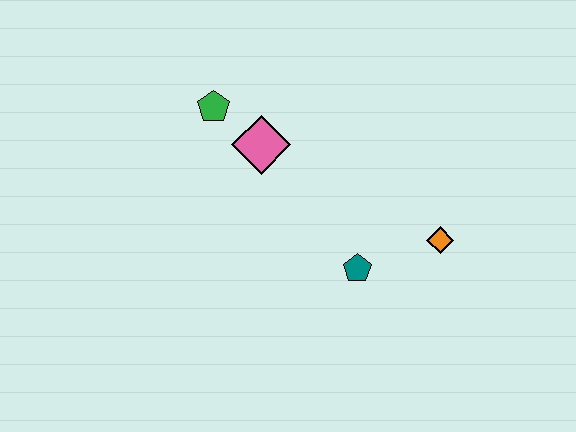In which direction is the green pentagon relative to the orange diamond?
The green pentagon is to the left of the orange diamond.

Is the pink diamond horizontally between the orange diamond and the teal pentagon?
No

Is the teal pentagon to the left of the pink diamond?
No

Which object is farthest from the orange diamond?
The green pentagon is farthest from the orange diamond.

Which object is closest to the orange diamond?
The teal pentagon is closest to the orange diamond.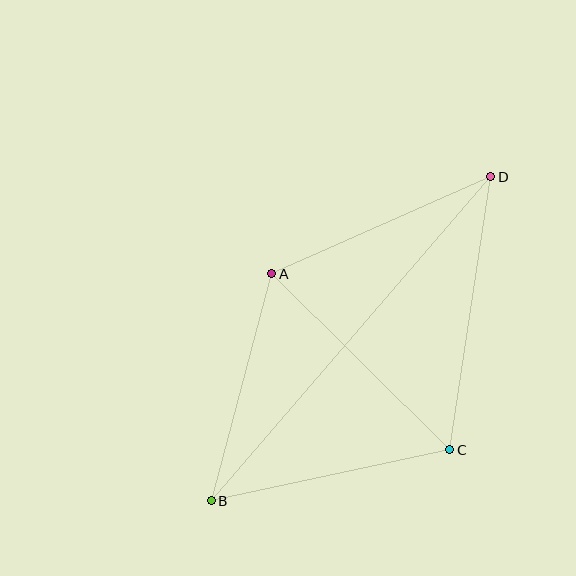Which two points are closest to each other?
Points A and B are closest to each other.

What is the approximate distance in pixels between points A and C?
The distance between A and C is approximately 250 pixels.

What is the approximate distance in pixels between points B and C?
The distance between B and C is approximately 244 pixels.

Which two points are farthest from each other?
Points B and D are farthest from each other.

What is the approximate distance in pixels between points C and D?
The distance between C and D is approximately 276 pixels.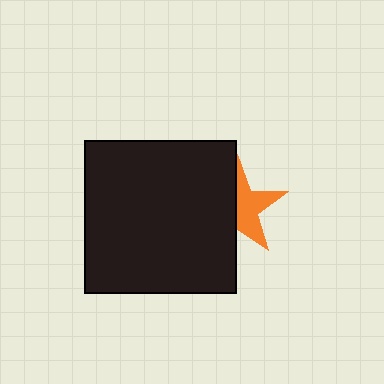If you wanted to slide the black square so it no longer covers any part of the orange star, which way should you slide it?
Slide it left — that is the most direct way to separate the two shapes.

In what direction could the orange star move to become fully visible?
The orange star could move right. That would shift it out from behind the black square entirely.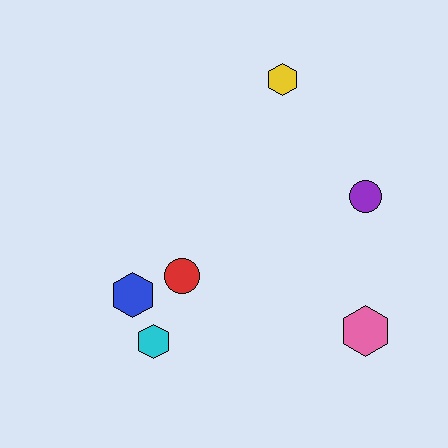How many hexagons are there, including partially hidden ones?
There are 4 hexagons.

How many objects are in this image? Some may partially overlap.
There are 6 objects.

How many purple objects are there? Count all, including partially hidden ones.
There is 1 purple object.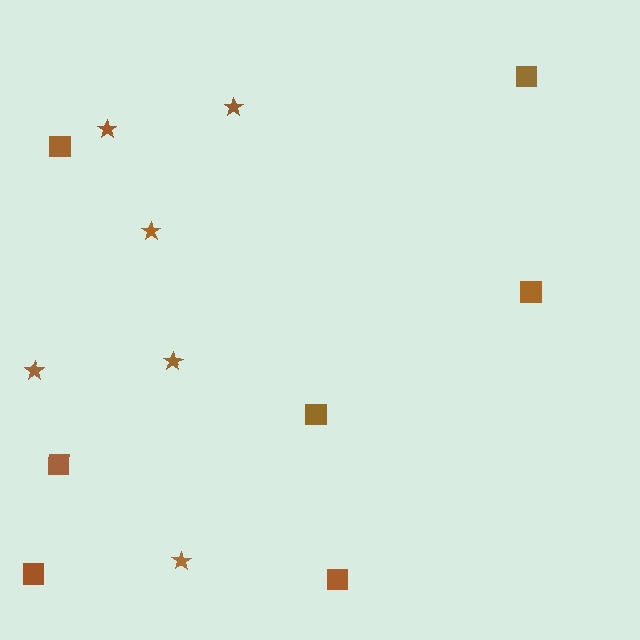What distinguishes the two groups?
There are 2 groups: one group of stars (6) and one group of squares (7).